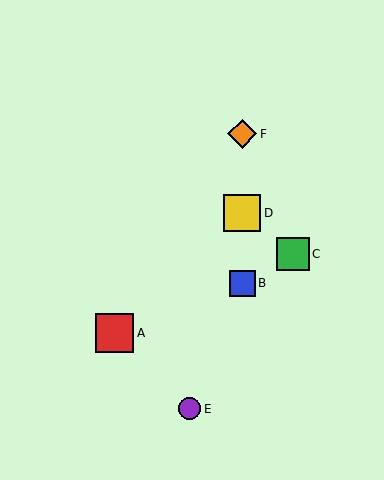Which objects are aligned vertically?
Objects B, D, F are aligned vertically.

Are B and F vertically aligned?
Yes, both are at x≈242.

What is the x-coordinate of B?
Object B is at x≈242.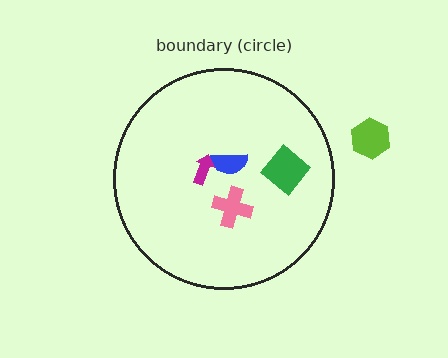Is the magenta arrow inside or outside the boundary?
Inside.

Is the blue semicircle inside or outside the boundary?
Inside.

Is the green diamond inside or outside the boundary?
Inside.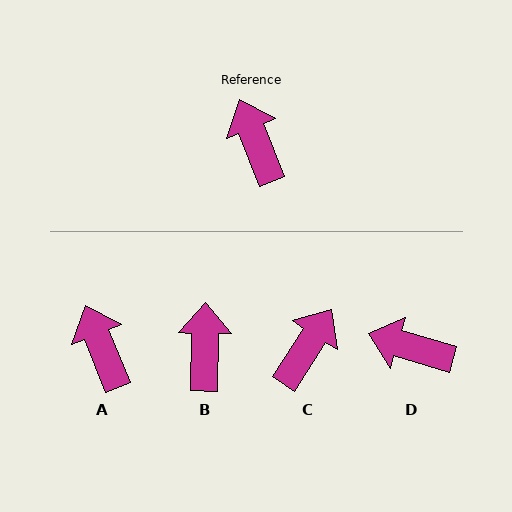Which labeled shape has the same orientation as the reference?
A.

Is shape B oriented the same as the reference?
No, it is off by about 23 degrees.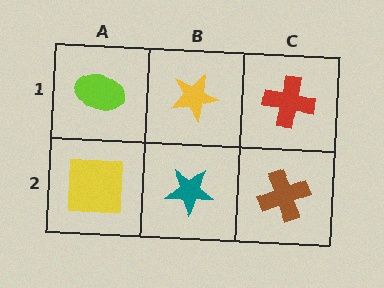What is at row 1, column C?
A red cross.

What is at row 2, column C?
A brown cross.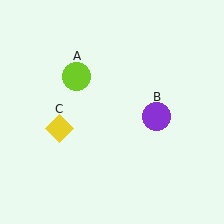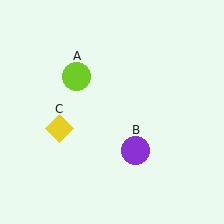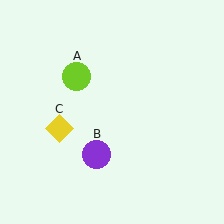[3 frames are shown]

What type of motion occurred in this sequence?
The purple circle (object B) rotated clockwise around the center of the scene.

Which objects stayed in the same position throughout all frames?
Lime circle (object A) and yellow diamond (object C) remained stationary.